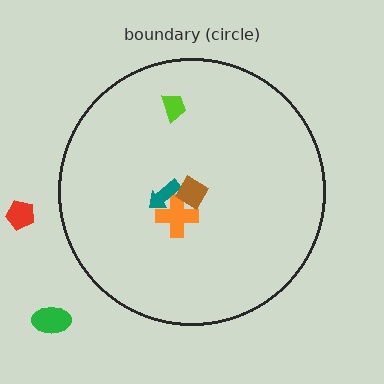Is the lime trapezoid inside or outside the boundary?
Inside.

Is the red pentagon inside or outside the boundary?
Outside.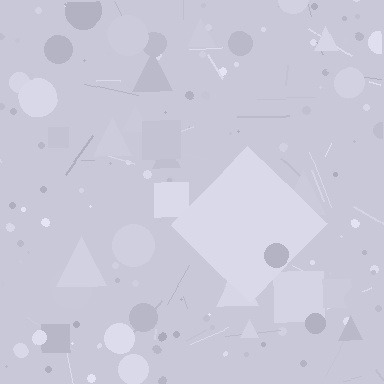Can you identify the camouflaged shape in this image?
The camouflaged shape is a diamond.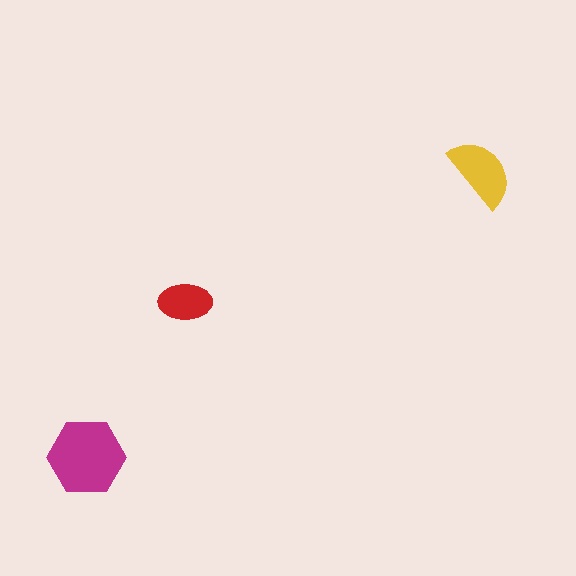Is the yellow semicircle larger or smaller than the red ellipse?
Larger.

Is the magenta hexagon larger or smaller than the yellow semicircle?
Larger.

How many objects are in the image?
There are 3 objects in the image.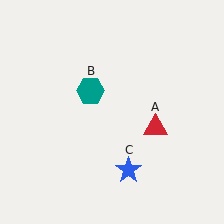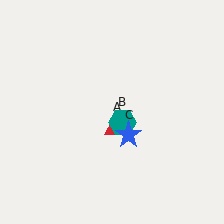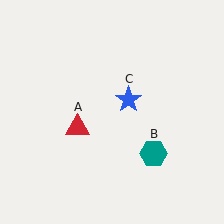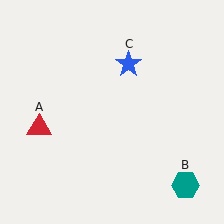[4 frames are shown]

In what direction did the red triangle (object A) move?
The red triangle (object A) moved left.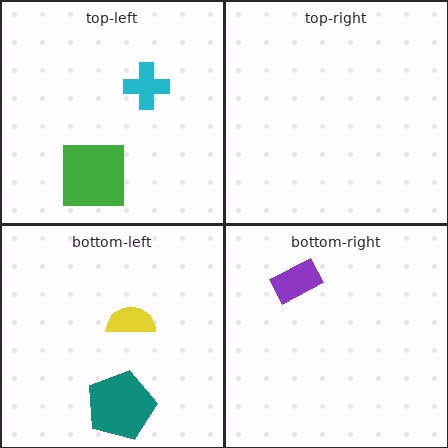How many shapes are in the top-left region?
2.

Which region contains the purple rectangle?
The bottom-right region.